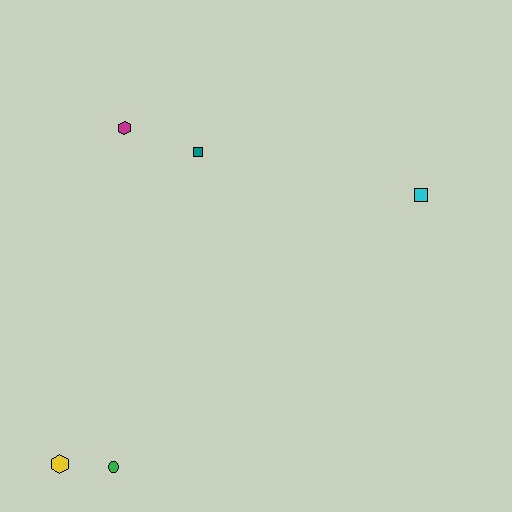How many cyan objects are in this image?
There is 1 cyan object.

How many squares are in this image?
There are 2 squares.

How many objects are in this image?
There are 5 objects.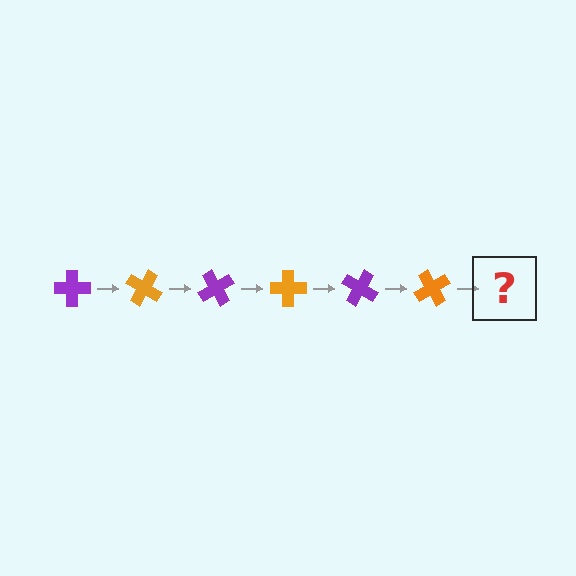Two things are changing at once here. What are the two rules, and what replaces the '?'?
The two rules are that it rotates 30 degrees each step and the color cycles through purple and orange. The '?' should be a purple cross, rotated 180 degrees from the start.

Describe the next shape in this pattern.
It should be a purple cross, rotated 180 degrees from the start.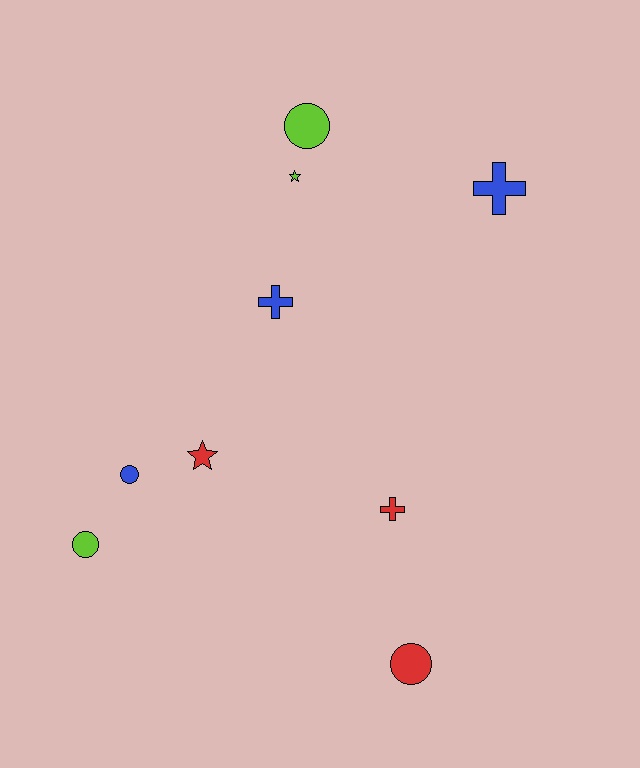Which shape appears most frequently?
Circle, with 4 objects.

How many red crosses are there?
There is 1 red cross.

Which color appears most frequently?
Blue, with 3 objects.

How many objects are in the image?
There are 9 objects.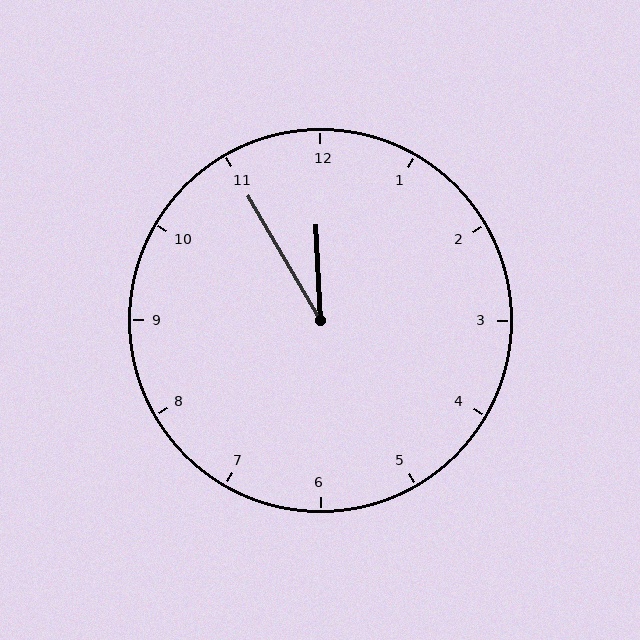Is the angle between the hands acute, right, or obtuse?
It is acute.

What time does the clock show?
11:55.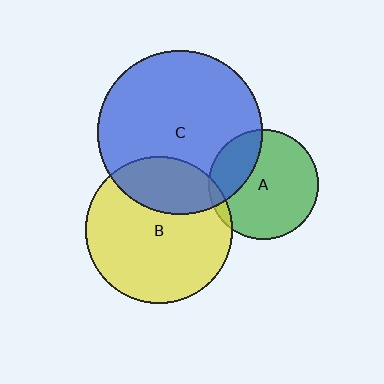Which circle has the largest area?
Circle C (blue).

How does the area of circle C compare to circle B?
Approximately 1.3 times.